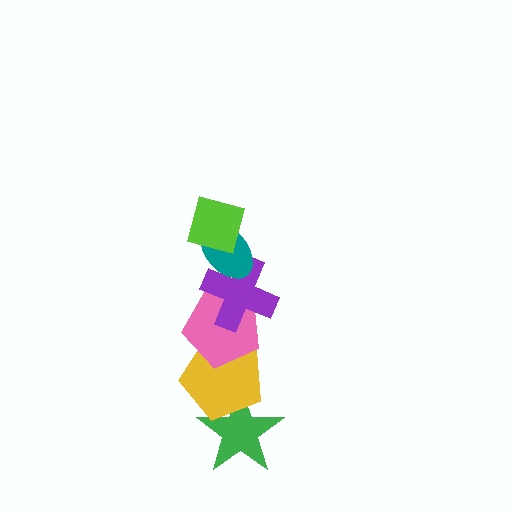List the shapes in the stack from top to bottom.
From top to bottom: the lime square, the teal ellipse, the purple cross, the pink pentagon, the yellow pentagon, the green star.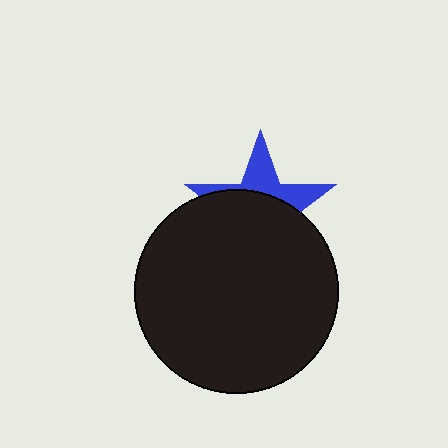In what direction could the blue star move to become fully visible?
The blue star could move up. That would shift it out from behind the black circle entirely.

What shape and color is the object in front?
The object in front is a black circle.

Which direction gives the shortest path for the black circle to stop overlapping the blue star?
Moving down gives the shortest separation.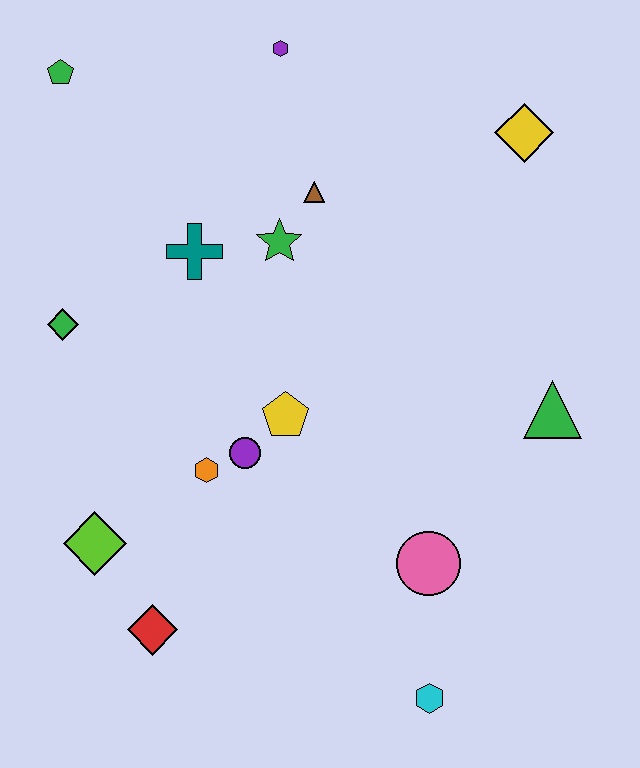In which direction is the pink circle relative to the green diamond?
The pink circle is to the right of the green diamond.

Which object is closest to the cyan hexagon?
The pink circle is closest to the cyan hexagon.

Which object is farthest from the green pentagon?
The cyan hexagon is farthest from the green pentagon.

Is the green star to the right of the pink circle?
No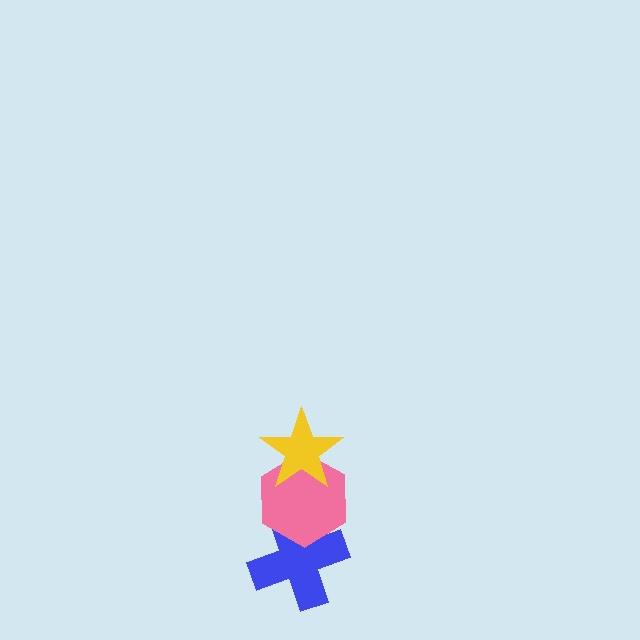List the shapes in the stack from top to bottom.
From top to bottom: the yellow star, the pink hexagon, the blue cross.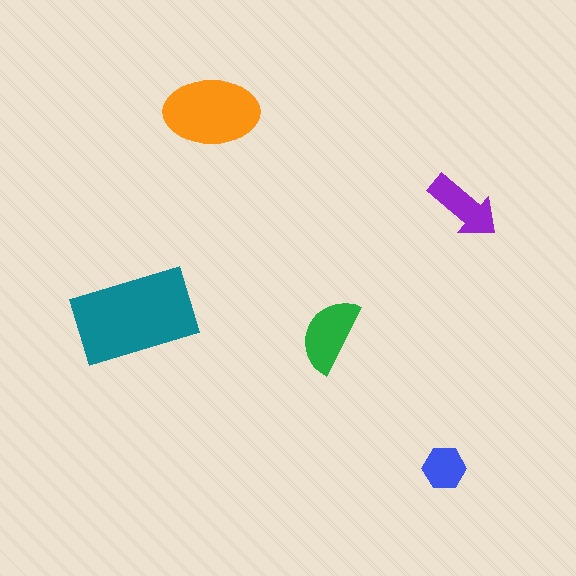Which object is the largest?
The teal rectangle.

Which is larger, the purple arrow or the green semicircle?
The green semicircle.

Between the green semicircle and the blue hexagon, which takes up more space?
The green semicircle.